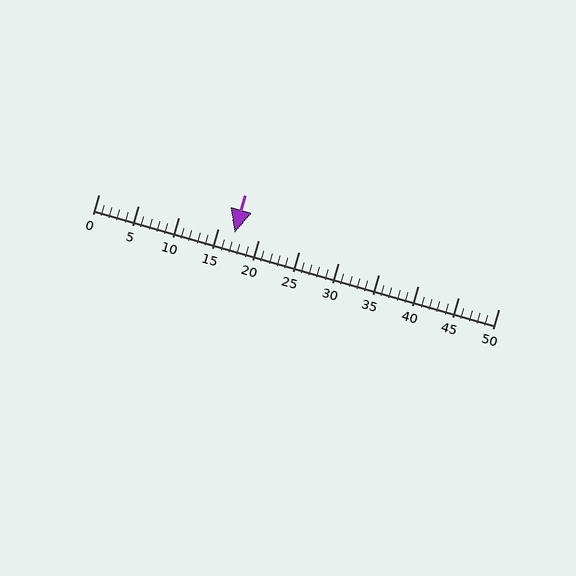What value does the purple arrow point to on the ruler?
The purple arrow points to approximately 17.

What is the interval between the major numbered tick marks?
The major tick marks are spaced 5 units apart.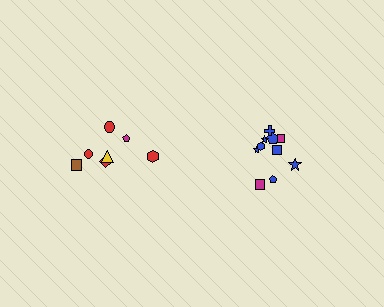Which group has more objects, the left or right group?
The right group.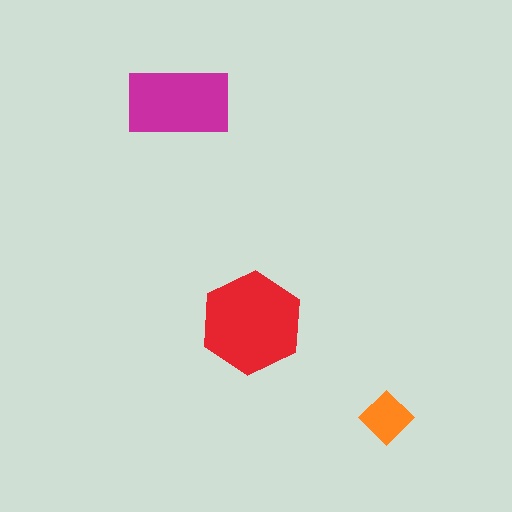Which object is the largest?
The red hexagon.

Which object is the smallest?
The orange diamond.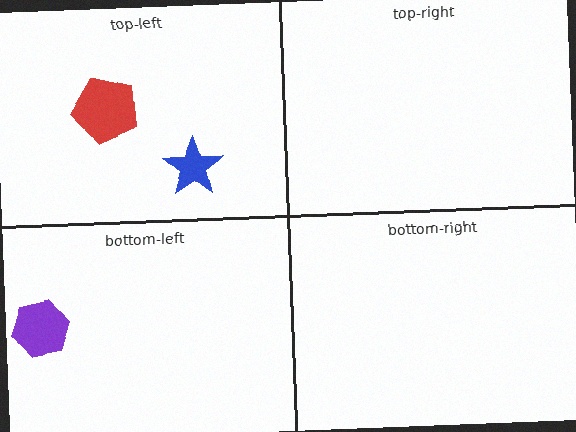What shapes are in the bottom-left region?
The purple hexagon.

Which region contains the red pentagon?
The top-left region.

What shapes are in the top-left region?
The blue star, the red pentagon.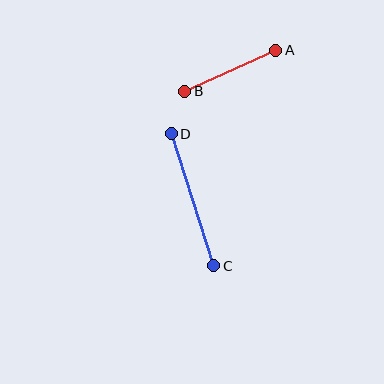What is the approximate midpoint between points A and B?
The midpoint is at approximately (230, 71) pixels.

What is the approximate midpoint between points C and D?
The midpoint is at approximately (192, 200) pixels.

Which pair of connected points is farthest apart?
Points C and D are farthest apart.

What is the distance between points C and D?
The distance is approximately 139 pixels.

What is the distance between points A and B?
The distance is approximately 100 pixels.